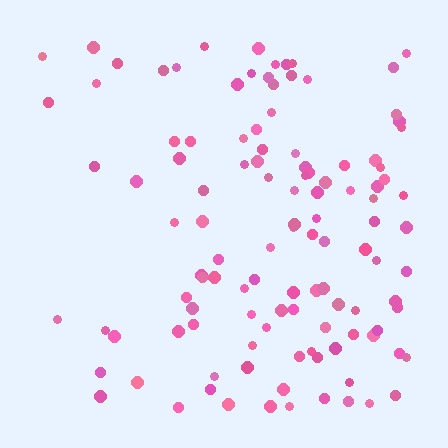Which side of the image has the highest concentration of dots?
The right.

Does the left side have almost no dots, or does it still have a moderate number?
Still a moderate number, just noticeably fewer than the right.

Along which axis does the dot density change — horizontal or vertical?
Horizontal.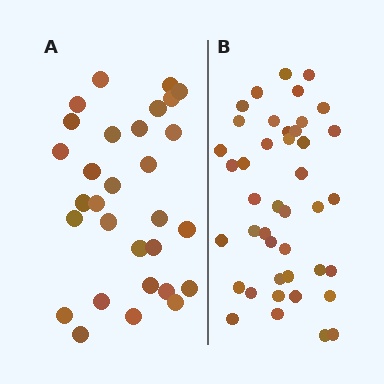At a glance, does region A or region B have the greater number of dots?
Region B (the right region) has more dots.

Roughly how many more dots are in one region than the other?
Region B has roughly 12 or so more dots than region A.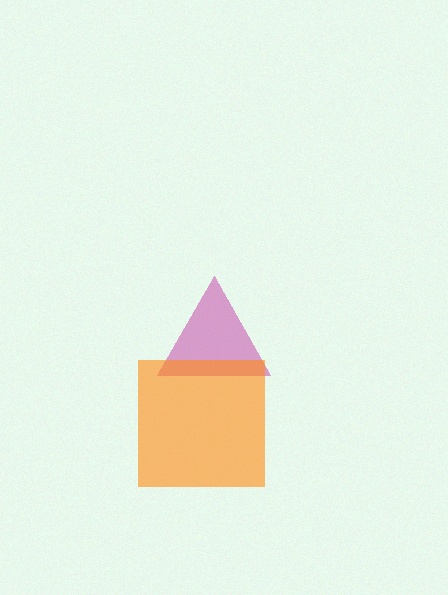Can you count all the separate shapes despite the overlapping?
Yes, there are 2 separate shapes.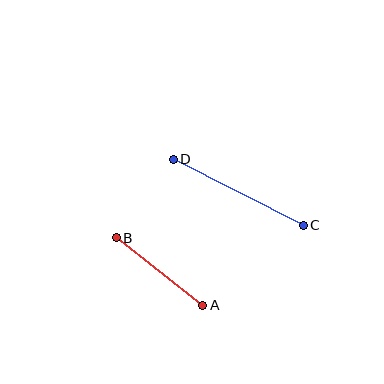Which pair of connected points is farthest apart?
Points C and D are farthest apart.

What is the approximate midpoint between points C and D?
The midpoint is at approximately (238, 192) pixels.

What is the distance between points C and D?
The distance is approximately 146 pixels.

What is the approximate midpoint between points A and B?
The midpoint is at approximately (159, 271) pixels.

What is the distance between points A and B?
The distance is approximately 110 pixels.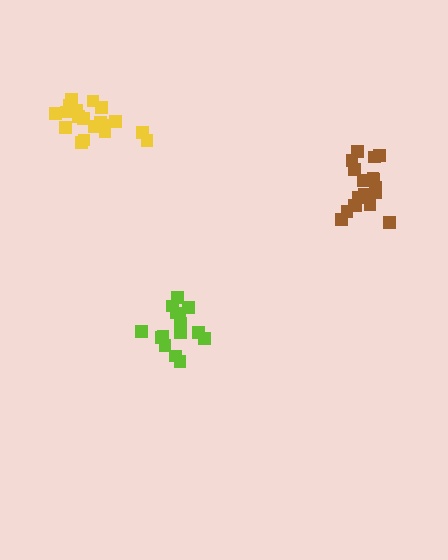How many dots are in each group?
Group 1: 19 dots, Group 2: 15 dots, Group 3: 18 dots (52 total).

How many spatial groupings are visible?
There are 3 spatial groupings.